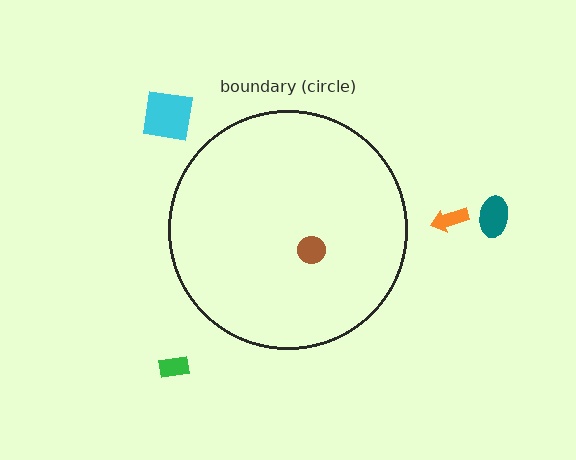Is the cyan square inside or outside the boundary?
Outside.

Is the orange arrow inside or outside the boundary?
Outside.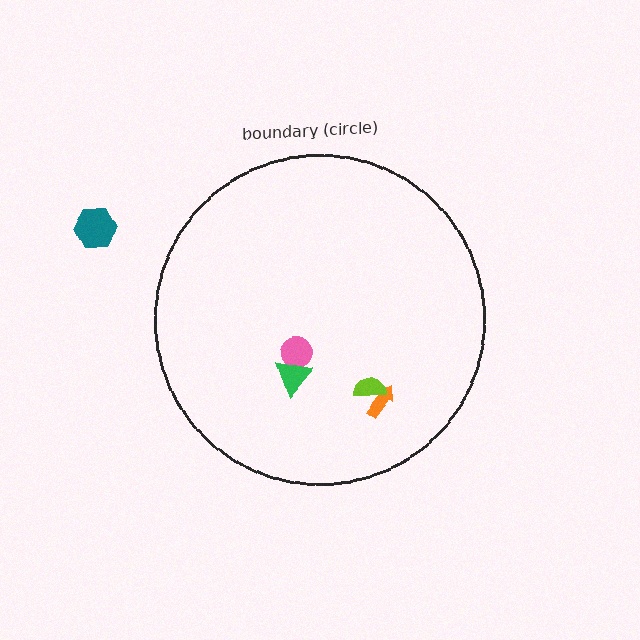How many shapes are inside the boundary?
4 inside, 1 outside.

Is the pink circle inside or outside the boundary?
Inside.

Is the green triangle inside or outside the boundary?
Inside.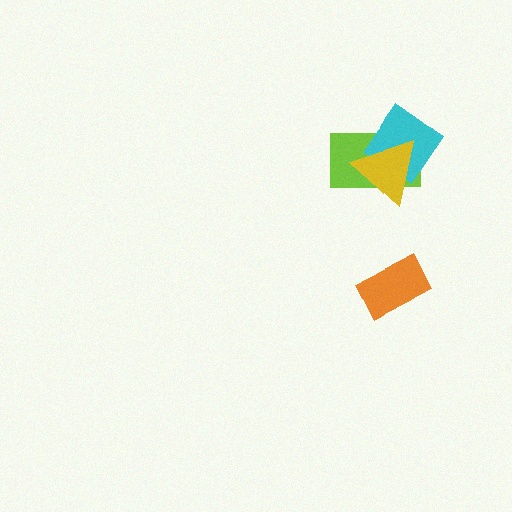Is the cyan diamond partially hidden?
Yes, it is partially covered by another shape.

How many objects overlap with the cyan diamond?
2 objects overlap with the cyan diamond.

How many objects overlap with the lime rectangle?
2 objects overlap with the lime rectangle.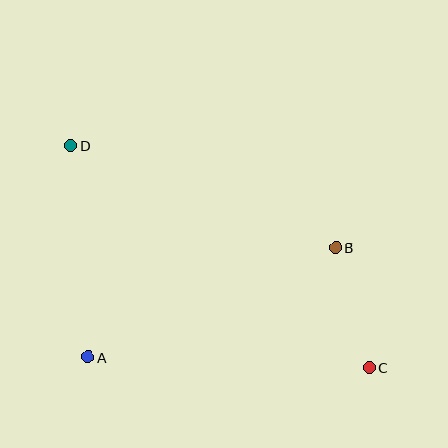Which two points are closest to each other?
Points B and C are closest to each other.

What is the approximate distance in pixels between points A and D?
The distance between A and D is approximately 213 pixels.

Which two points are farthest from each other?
Points C and D are farthest from each other.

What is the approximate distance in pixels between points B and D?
The distance between B and D is approximately 284 pixels.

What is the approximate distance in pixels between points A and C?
The distance between A and C is approximately 282 pixels.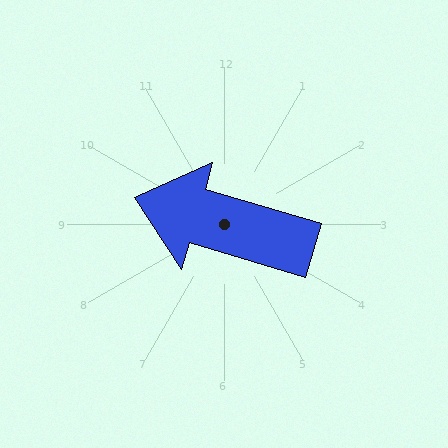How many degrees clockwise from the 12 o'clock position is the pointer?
Approximately 286 degrees.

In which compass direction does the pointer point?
West.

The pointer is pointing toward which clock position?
Roughly 10 o'clock.